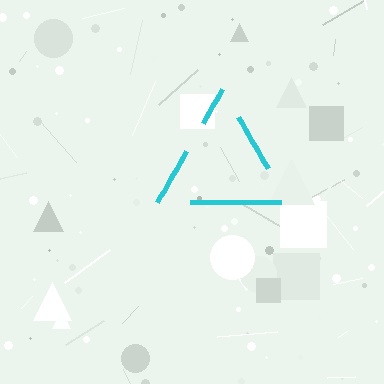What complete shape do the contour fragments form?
The contour fragments form a triangle.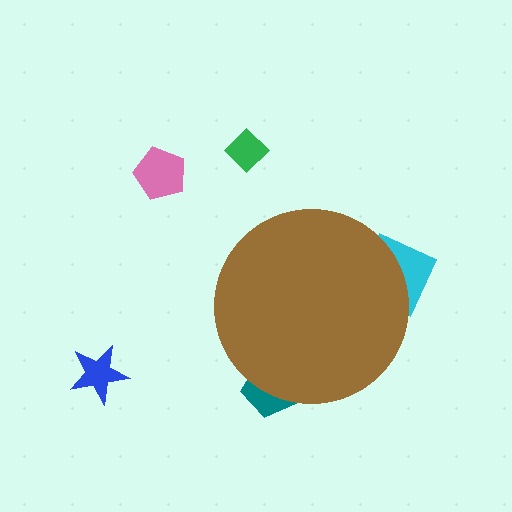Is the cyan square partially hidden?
Yes, the cyan square is partially hidden behind the brown circle.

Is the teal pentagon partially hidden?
Yes, the teal pentagon is partially hidden behind the brown circle.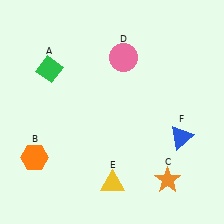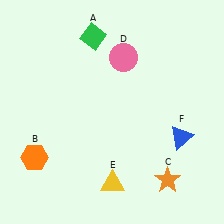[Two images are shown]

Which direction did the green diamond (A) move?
The green diamond (A) moved right.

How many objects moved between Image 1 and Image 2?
1 object moved between the two images.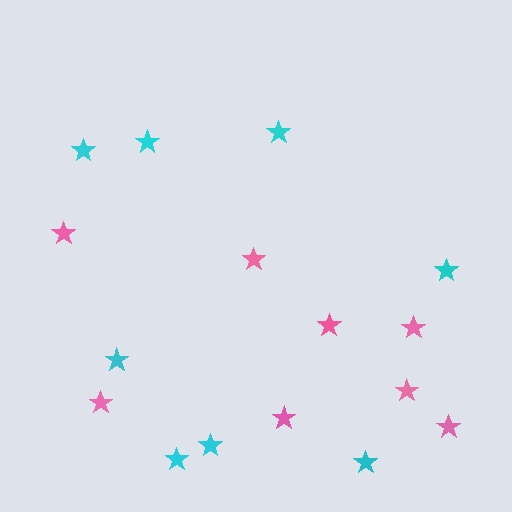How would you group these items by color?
There are 2 groups: one group of pink stars (8) and one group of cyan stars (8).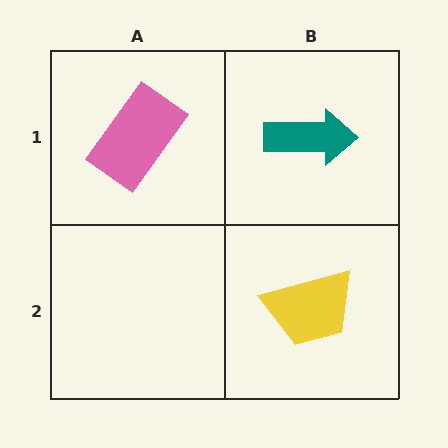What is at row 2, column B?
A yellow trapezoid.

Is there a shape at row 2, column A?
No, that cell is empty.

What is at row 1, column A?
A pink rectangle.